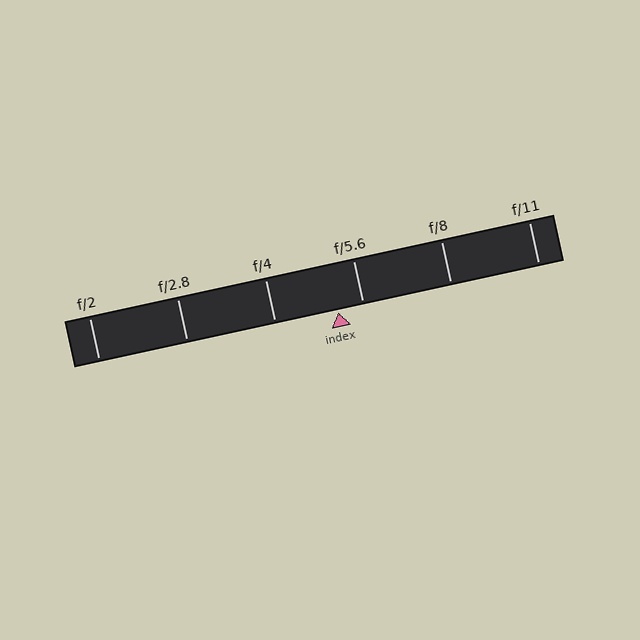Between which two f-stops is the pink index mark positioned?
The index mark is between f/4 and f/5.6.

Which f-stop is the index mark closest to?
The index mark is closest to f/5.6.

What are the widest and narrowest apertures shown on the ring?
The widest aperture shown is f/2 and the narrowest is f/11.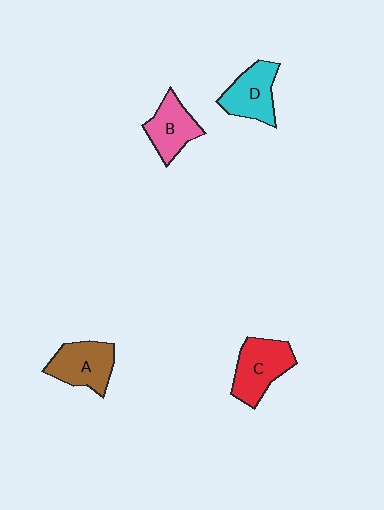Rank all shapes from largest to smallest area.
From largest to smallest: C (red), A (brown), D (cyan), B (pink).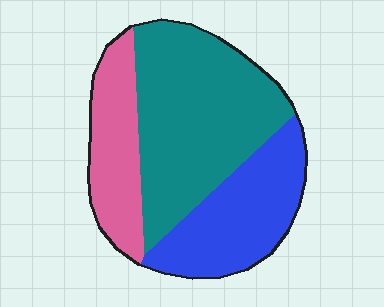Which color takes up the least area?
Pink, at roughly 20%.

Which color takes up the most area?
Teal, at roughly 50%.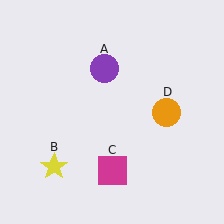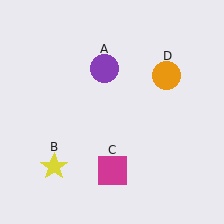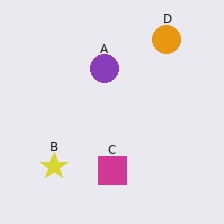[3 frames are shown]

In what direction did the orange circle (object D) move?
The orange circle (object D) moved up.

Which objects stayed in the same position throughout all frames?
Purple circle (object A) and yellow star (object B) and magenta square (object C) remained stationary.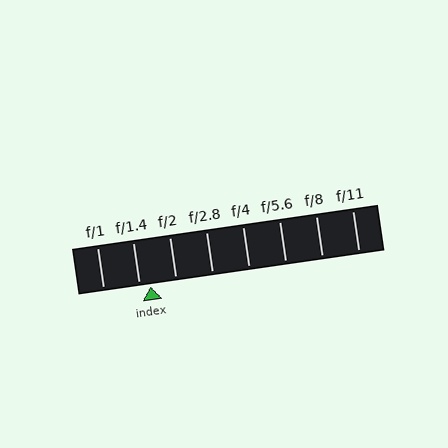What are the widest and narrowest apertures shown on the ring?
The widest aperture shown is f/1 and the narrowest is f/11.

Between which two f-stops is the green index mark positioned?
The index mark is between f/1.4 and f/2.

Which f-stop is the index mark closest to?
The index mark is closest to f/1.4.